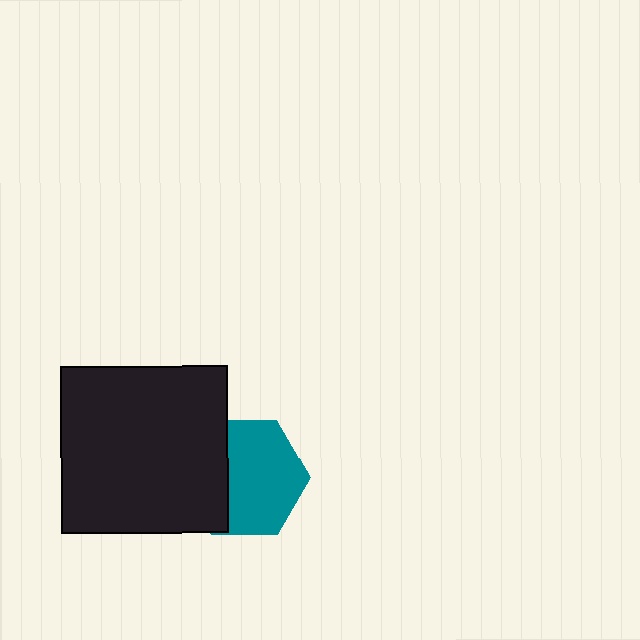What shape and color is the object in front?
The object in front is a black square.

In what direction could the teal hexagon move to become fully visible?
The teal hexagon could move right. That would shift it out from behind the black square entirely.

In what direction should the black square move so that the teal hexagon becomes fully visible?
The black square should move left. That is the shortest direction to clear the overlap and leave the teal hexagon fully visible.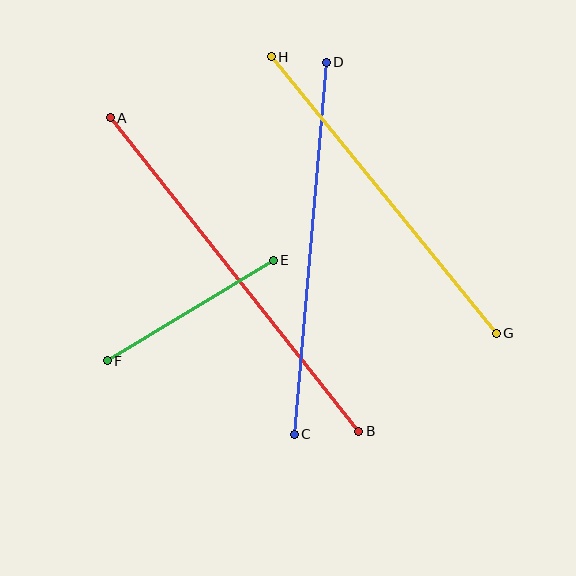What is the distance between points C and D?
The distance is approximately 373 pixels.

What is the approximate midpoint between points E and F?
The midpoint is at approximately (190, 311) pixels.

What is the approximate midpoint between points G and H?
The midpoint is at approximately (384, 195) pixels.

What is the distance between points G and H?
The distance is approximately 356 pixels.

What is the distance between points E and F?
The distance is approximately 194 pixels.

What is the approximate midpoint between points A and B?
The midpoint is at approximately (234, 275) pixels.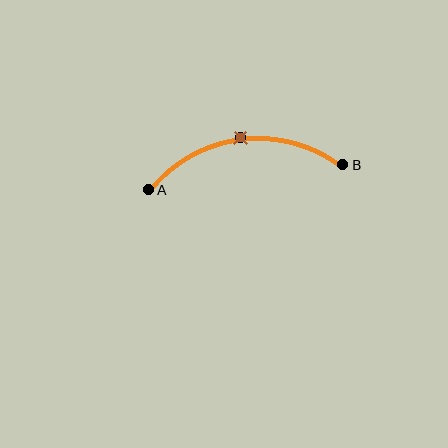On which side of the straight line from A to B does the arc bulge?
The arc bulges above the straight line connecting A and B.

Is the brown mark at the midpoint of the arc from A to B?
Yes. The brown mark lies on the arc at equal arc-length from both A and B — it is the arc midpoint.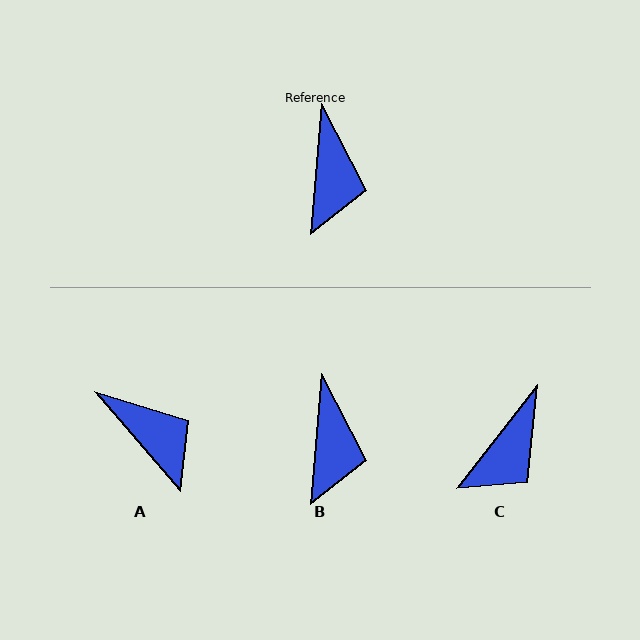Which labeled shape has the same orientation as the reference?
B.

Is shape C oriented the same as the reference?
No, it is off by about 33 degrees.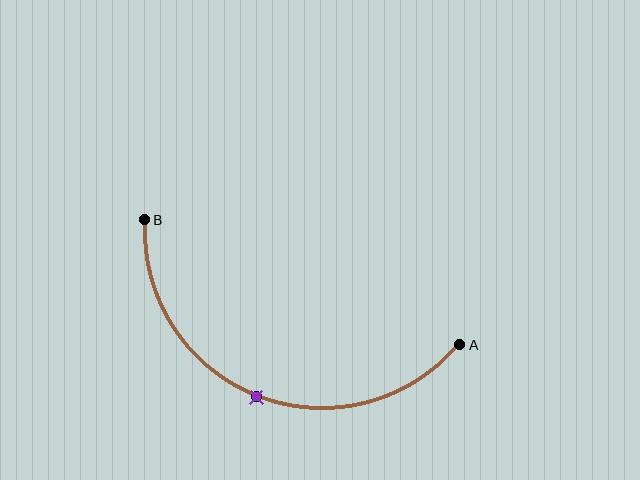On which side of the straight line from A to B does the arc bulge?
The arc bulges below the straight line connecting A and B.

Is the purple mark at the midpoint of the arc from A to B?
Yes. The purple mark lies on the arc at equal arc-length from both A and B — it is the arc midpoint.